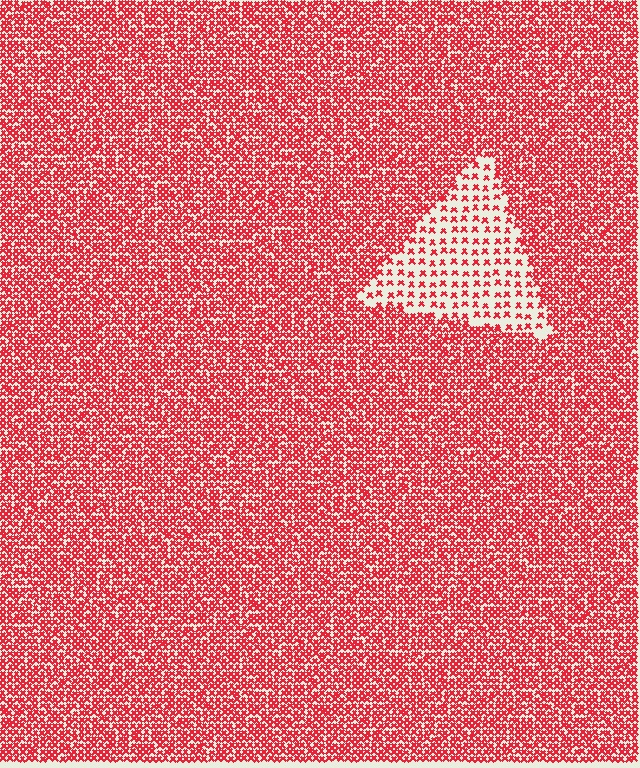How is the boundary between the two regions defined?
The boundary is defined by a change in element density (approximately 2.7x ratio). All elements are the same color, size, and shape.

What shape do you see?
I see a triangle.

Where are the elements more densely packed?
The elements are more densely packed outside the triangle boundary.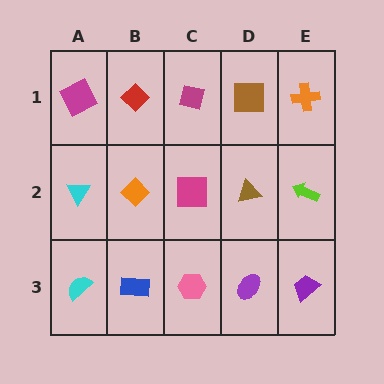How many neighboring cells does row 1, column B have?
3.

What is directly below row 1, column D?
A brown triangle.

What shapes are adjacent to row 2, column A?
A magenta square (row 1, column A), a cyan semicircle (row 3, column A), an orange diamond (row 2, column B).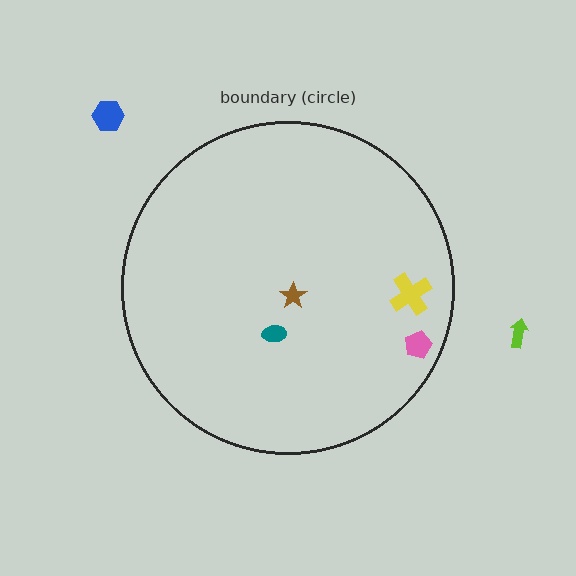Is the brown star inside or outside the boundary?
Inside.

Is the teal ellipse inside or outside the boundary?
Inside.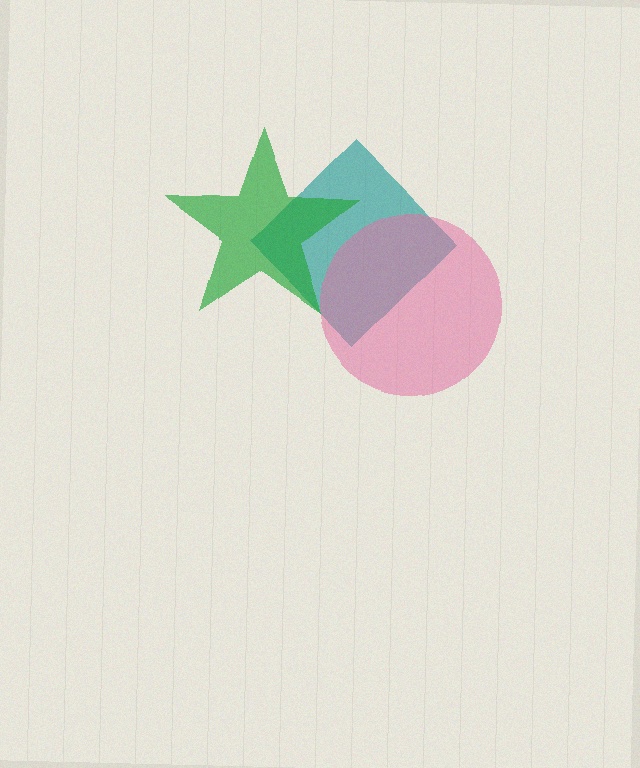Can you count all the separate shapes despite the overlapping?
Yes, there are 3 separate shapes.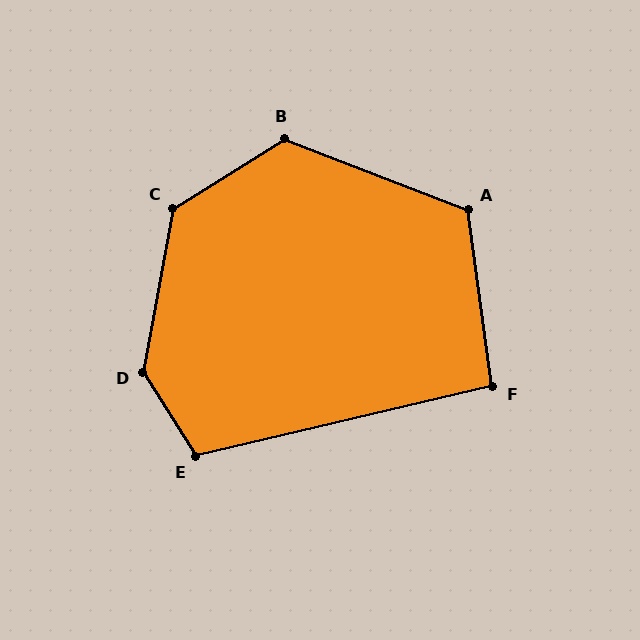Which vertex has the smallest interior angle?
F, at approximately 96 degrees.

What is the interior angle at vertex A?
Approximately 119 degrees (obtuse).